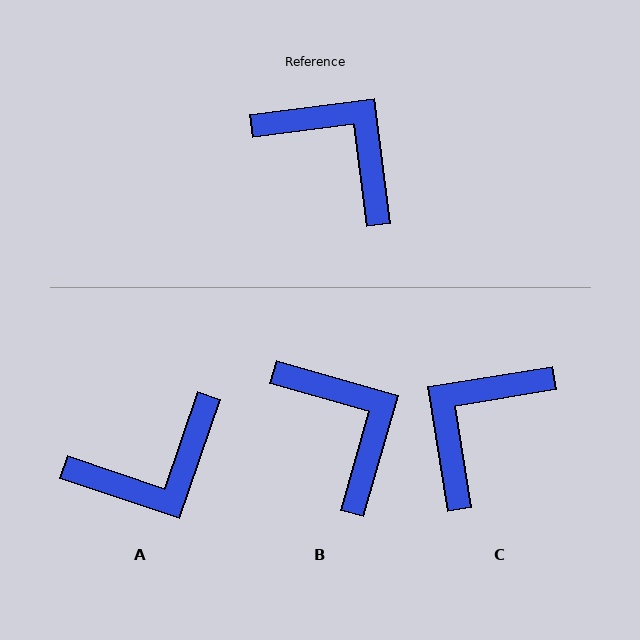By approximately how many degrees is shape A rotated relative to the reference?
Approximately 116 degrees clockwise.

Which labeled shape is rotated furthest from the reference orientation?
A, about 116 degrees away.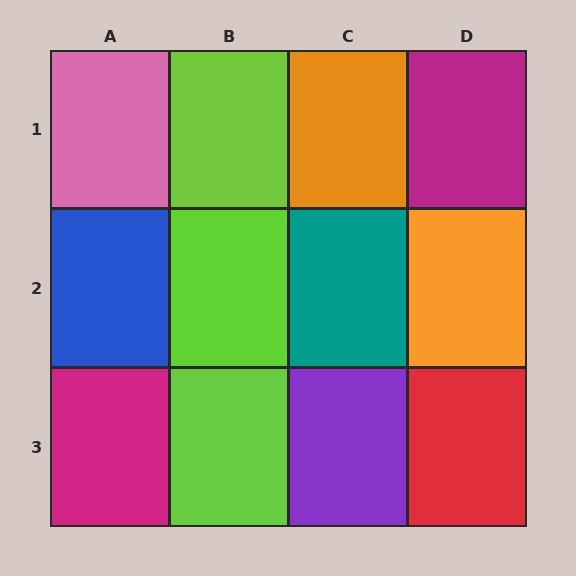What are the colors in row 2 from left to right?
Blue, lime, teal, orange.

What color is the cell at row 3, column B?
Lime.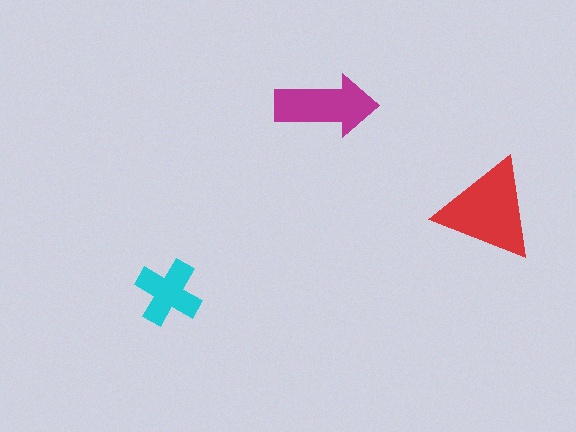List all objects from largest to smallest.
The red triangle, the magenta arrow, the cyan cross.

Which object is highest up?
The magenta arrow is topmost.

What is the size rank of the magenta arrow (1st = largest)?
2nd.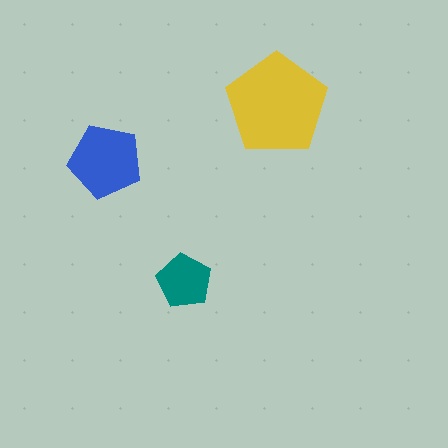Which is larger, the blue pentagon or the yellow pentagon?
The yellow one.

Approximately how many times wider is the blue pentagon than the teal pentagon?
About 1.5 times wider.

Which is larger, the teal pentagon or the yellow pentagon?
The yellow one.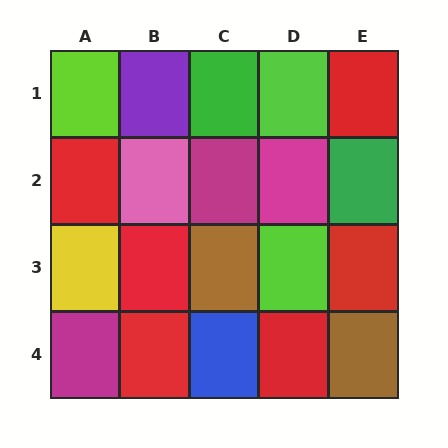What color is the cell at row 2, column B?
Pink.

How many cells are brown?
2 cells are brown.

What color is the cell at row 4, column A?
Magenta.